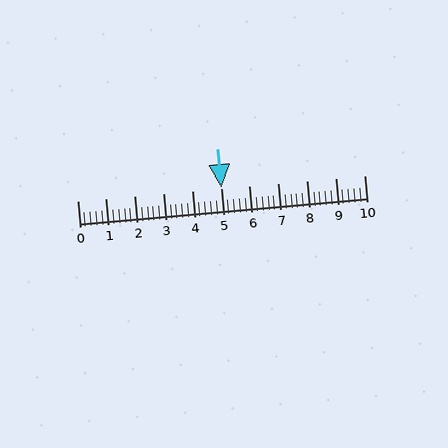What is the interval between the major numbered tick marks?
The major tick marks are spaced 1 units apart.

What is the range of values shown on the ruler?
The ruler shows values from 0 to 10.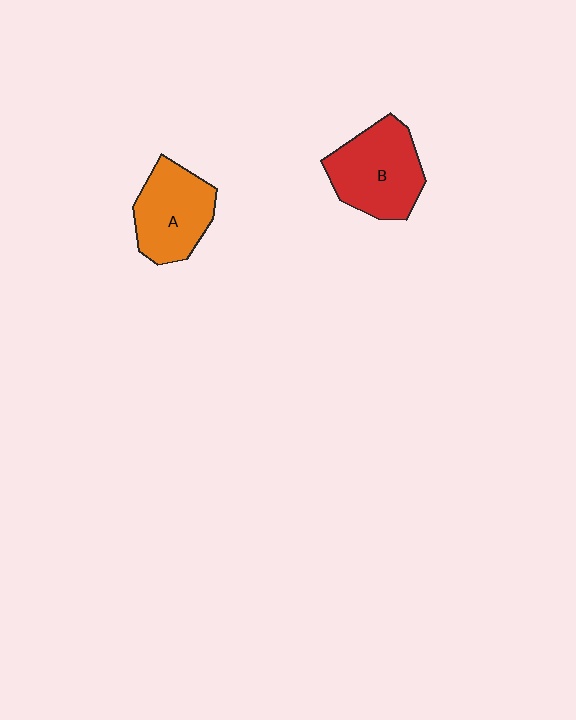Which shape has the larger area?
Shape B (red).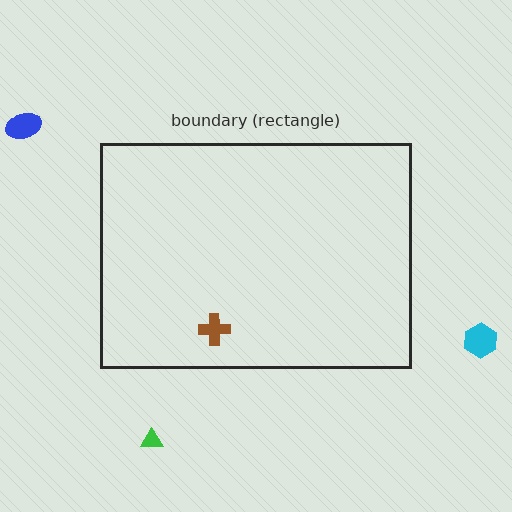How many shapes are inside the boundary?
1 inside, 3 outside.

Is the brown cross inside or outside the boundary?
Inside.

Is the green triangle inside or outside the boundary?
Outside.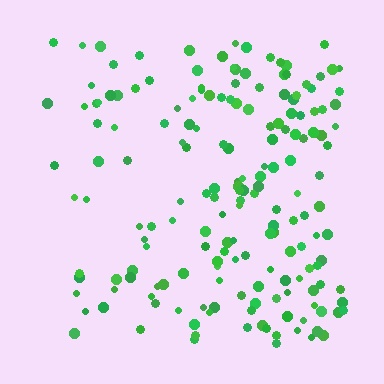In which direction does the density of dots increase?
From left to right, with the right side densest.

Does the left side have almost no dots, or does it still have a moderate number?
Still a moderate number, just noticeably fewer than the right.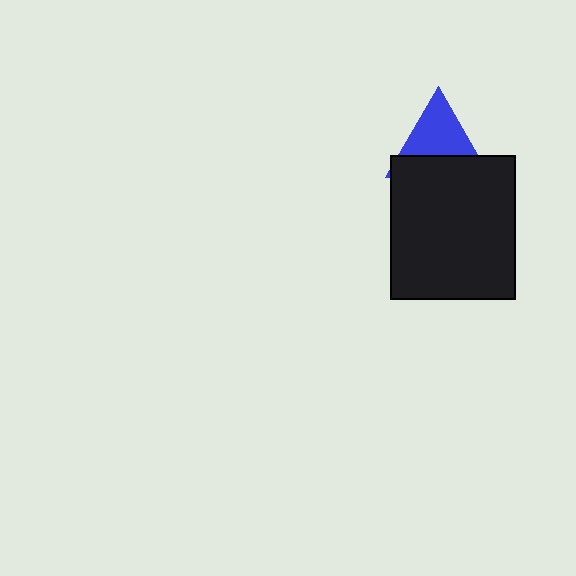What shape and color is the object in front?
The object in front is a black rectangle.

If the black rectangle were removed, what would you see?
You would see the complete blue triangle.